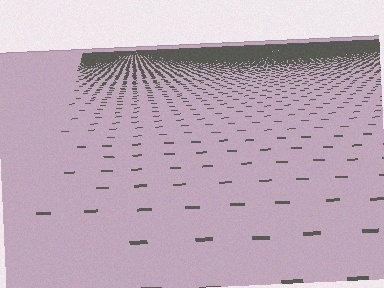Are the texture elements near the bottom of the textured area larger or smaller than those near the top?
Larger. Near the bottom, elements are closer to the viewer and appear at a bigger on-screen size.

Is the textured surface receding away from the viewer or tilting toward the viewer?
The surface is receding away from the viewer. Texture elements get smaller and denser toward the top.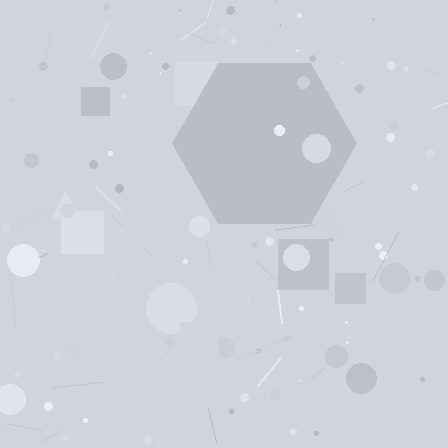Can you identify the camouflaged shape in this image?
The camouflaged shape is a hexagon.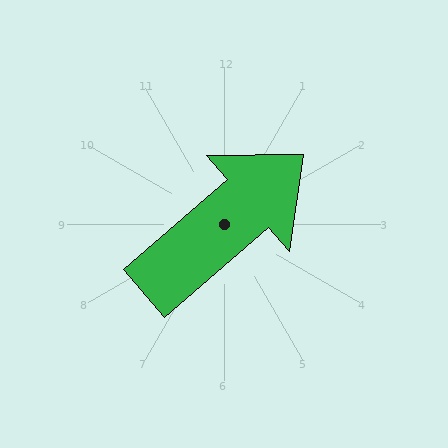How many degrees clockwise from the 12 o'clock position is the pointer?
Approximately 49 degrees.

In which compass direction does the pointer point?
Northeast.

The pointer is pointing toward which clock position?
Roughly 2 o'clock.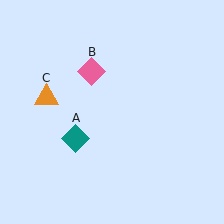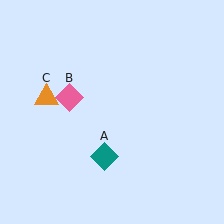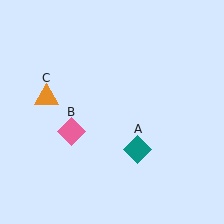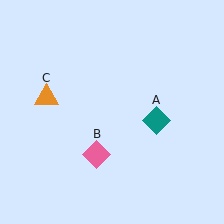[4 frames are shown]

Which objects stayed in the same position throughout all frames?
Orange triangle (object C) remained stationary.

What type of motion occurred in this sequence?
The teal diamond (object A), pink diamond (object B) rotated counterclockwise around the center of the scene.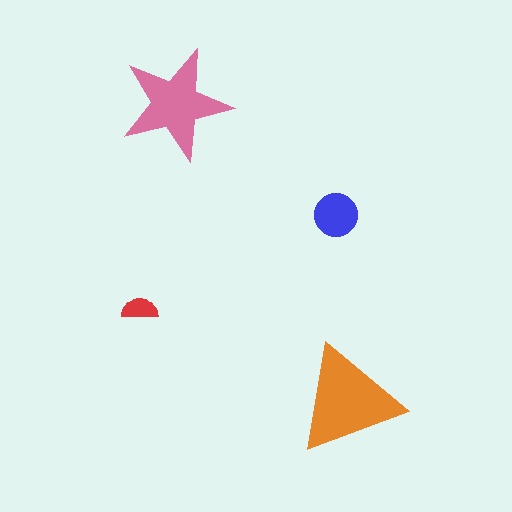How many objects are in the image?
There are 4 objects in the image.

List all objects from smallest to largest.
The red semicircle, the blue circle, the pink star, the orange triangle.